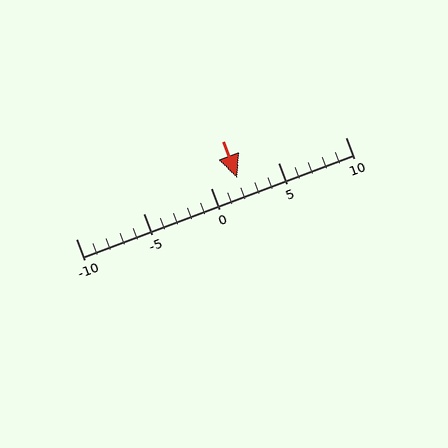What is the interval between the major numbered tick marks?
The major tick marks are spaced 5 units apart.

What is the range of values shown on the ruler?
The ruler shows values from -10 to 10.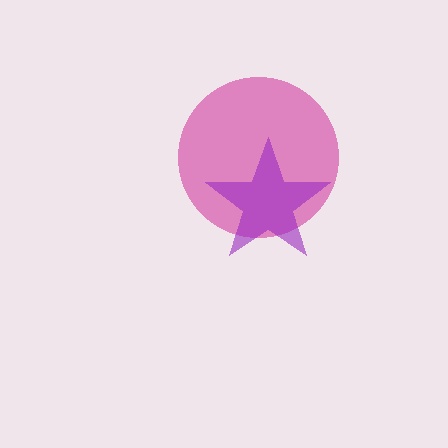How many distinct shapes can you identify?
There are 2 distinct shapes: a magenta circle, a purple star.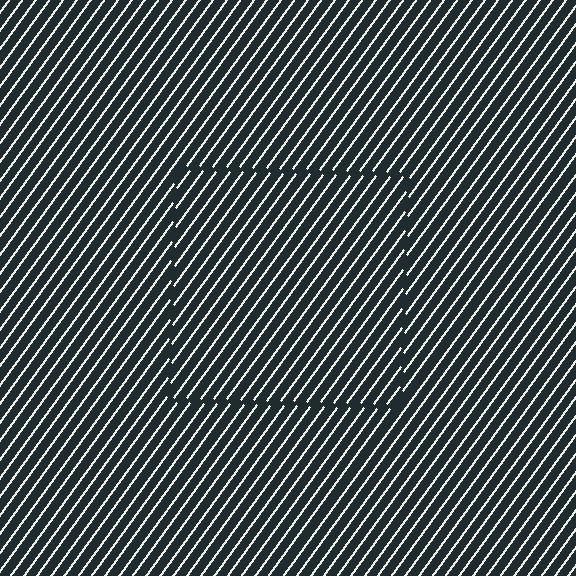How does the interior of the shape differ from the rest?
The interior of the shape contains the same grating, shifted by half a period — the contour is defined by the phase discontinuity where line-ends from the inner and outer gratings abut.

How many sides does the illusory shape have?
4 sides — the line-ends trace a square.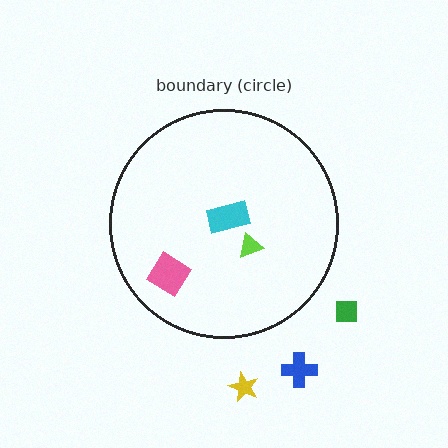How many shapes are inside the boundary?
3 inside, 3 outside.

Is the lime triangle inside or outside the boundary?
Inside.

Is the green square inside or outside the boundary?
Outside.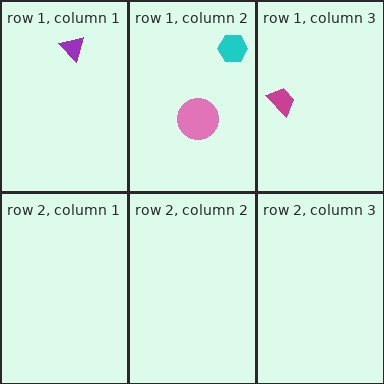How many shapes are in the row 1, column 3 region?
1.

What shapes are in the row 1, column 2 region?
The cyan hexagon, the pink circle.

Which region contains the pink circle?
The row 1, column 2 region.